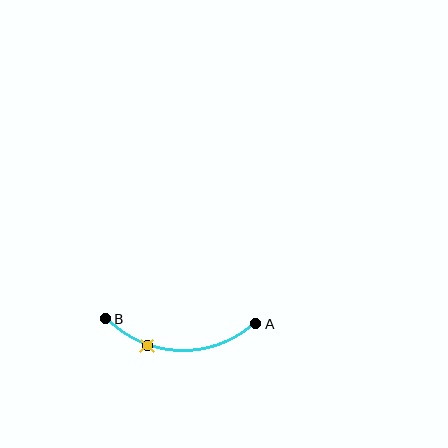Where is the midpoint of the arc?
The arc midpoint is the point on the curve farthest from the straight line joining A and B. It sits below that line.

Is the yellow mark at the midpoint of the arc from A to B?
No. The yellow mark lies on the arc but is closer to endpoint B. The arc midpoint would be at the point on the curve equidistant along the arc from both A and B.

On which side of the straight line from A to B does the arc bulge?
The arc bulges below the straight line connecting A and B.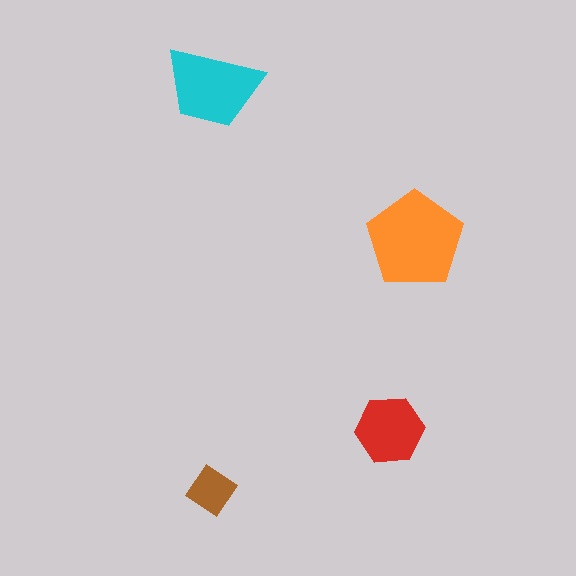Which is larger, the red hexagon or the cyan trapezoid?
The cyan trapezoid.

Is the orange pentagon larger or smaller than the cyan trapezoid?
Larger.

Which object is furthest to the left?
The brown diamond is leftmost.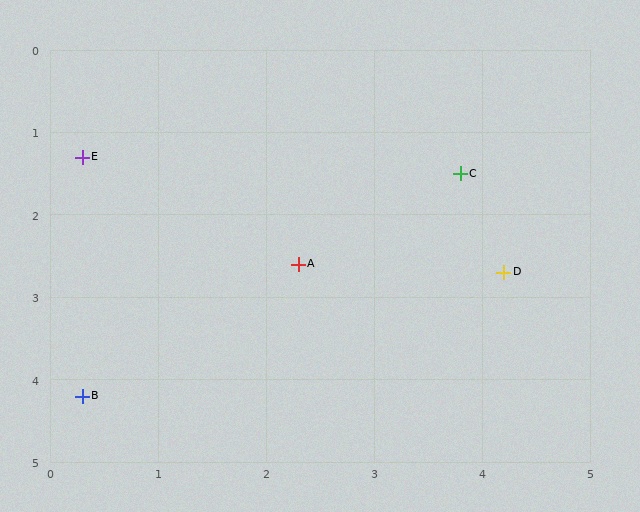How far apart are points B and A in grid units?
Points B and A are about 2.6 grid units apart.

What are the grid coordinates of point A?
Point A is at approximately (2.3, 2.6).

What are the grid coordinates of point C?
Point C is at approximately (3.8, 1.5).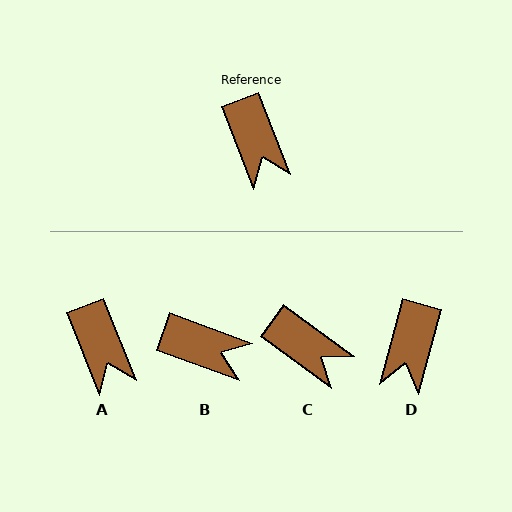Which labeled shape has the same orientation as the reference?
A.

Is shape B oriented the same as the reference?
No, it is off by about 48 degrees.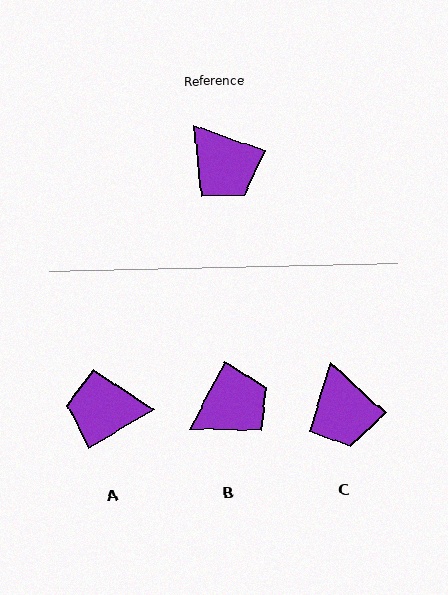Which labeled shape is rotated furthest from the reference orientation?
A, about 129 degrees away.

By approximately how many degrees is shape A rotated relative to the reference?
Approximately 129 degrees clockwise.